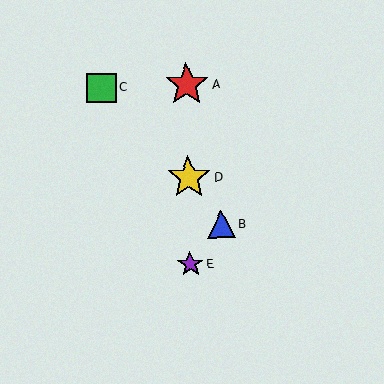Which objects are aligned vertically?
Objects A, D, E are aligned vertically.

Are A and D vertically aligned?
Yes, both are at x≈187.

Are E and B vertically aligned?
No, E is at x≈190 and B is at x≈221.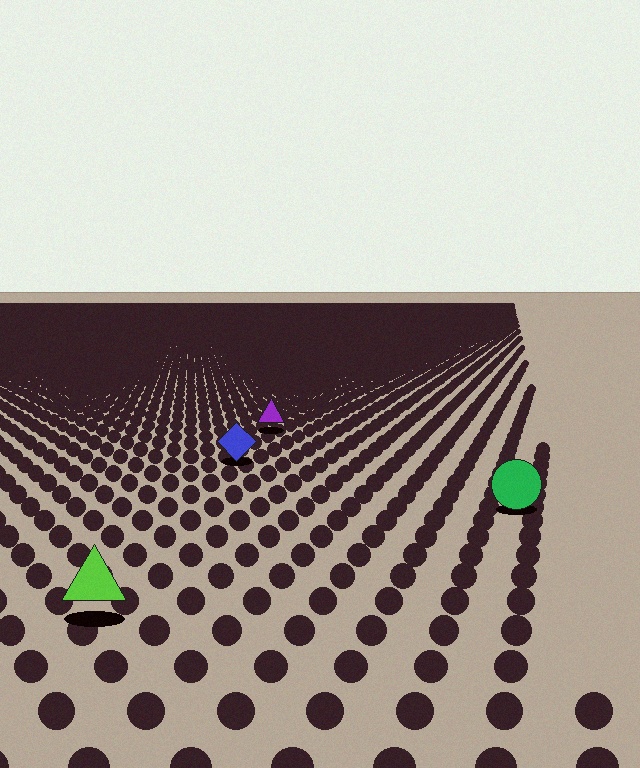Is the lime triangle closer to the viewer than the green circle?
Yes. The lime triangle is closer — you can tell from the texture gradient: the ground texture is coarser near it.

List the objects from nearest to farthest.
From nearest to farthest: the lime triangle, the green circle, the blue diamond, the purple triangle.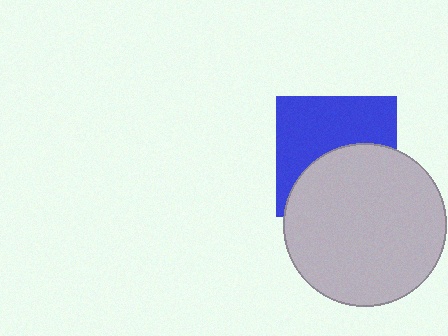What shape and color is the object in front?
The object in front is a light gray circle.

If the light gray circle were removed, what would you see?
You would see the complete blue square.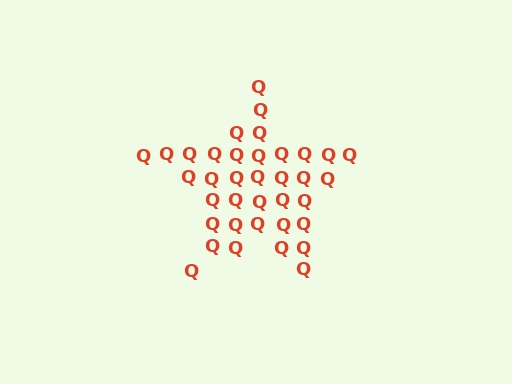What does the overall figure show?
The overall figure shows a star.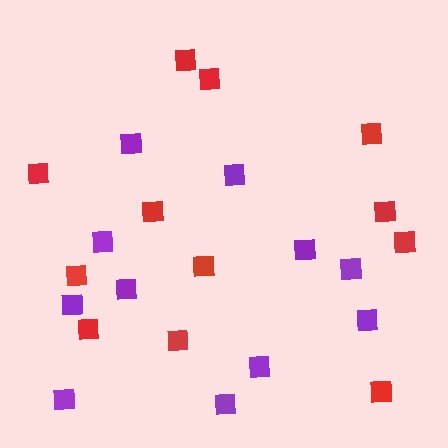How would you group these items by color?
There are 2 groups: one group of purple squares (11) and one group of red squares (12).